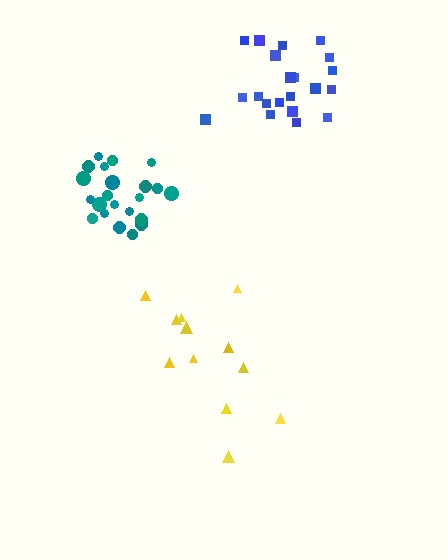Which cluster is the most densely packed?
Teal.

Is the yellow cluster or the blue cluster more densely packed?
Blue.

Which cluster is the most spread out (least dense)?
Yellow.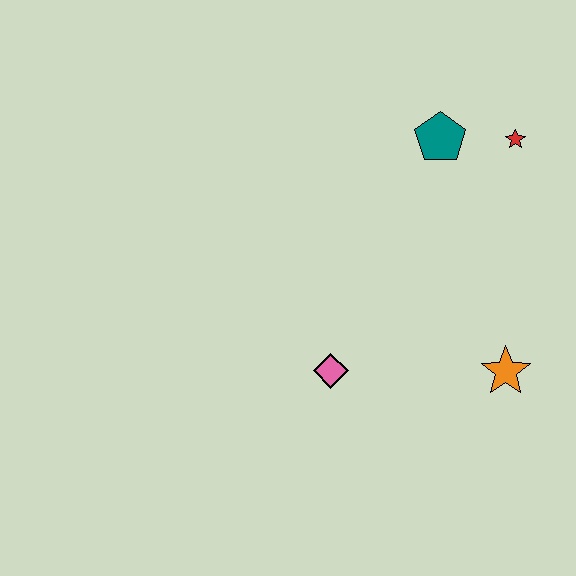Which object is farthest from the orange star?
The teal pentagon is farthest from the orange star.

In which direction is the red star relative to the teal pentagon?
The red star is to the right of the teal pentagon.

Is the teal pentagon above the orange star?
Yes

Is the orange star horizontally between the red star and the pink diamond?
Yes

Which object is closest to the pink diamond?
The orange star is closest to the pink diamond.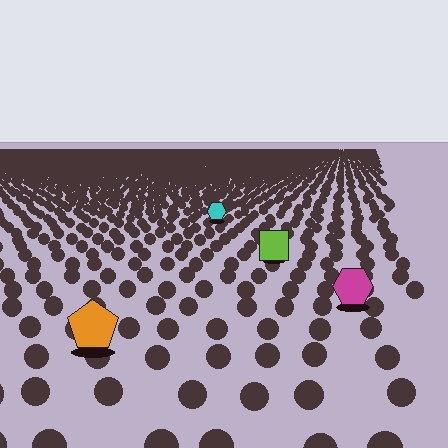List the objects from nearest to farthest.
From nearest to farthest: the orange pentagon, the magenta hexagon, the lime square, the cyan hexagon.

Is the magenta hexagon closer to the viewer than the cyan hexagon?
Yes. The magenta hexagon is closer — you can tell from the texture gradient: the ground texture is coarser near it.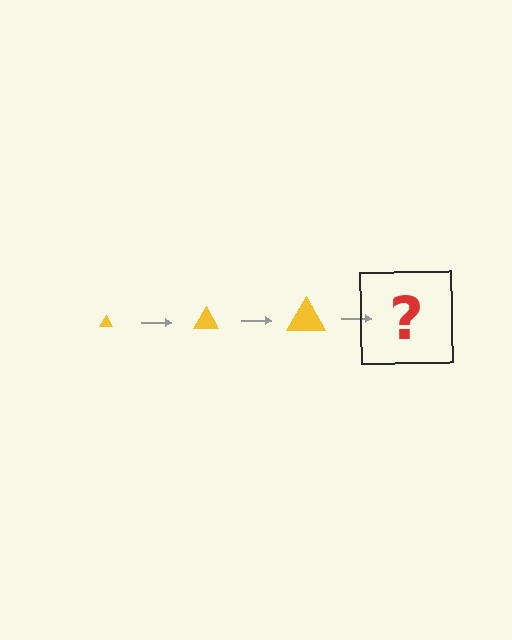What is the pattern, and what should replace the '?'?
The pattern is that the triangle gets progressively larger each step. The '?' should be a yellow triangle, larger than the previous one.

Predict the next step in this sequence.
The next step is a yellow triangle, larger than the previous one.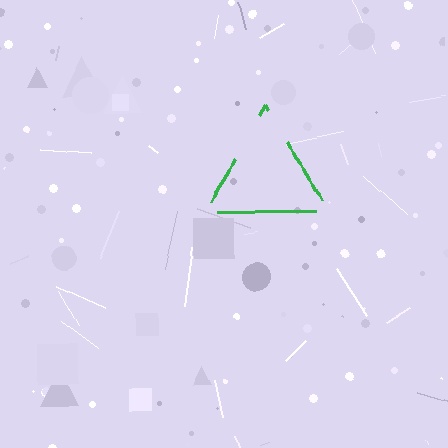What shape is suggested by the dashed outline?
The dashed outline suggests a triangle.